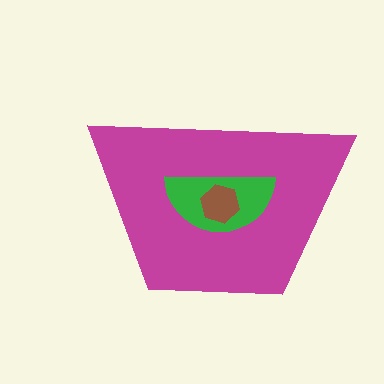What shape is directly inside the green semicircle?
The brown hexagon.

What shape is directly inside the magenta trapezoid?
The green semicircle.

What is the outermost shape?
The magenta trapezoid.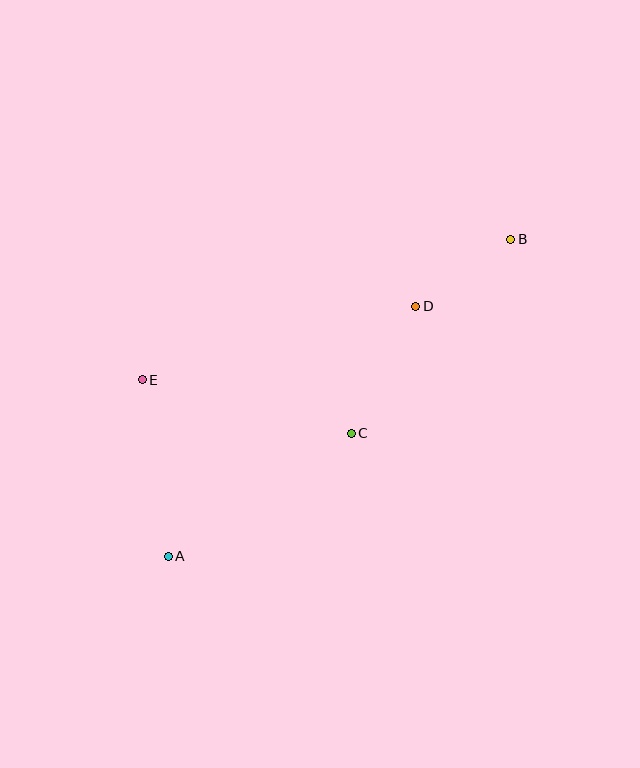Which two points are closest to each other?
Points B and D are closest to each other.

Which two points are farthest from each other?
Points A and B are farthest from each other.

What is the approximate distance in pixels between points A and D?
The distance between A and D is approximately 352 pixels.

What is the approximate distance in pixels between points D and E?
The distance between D and E is approximately 284 pixels.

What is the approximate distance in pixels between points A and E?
The distance between A and E is approximately 178 pixels.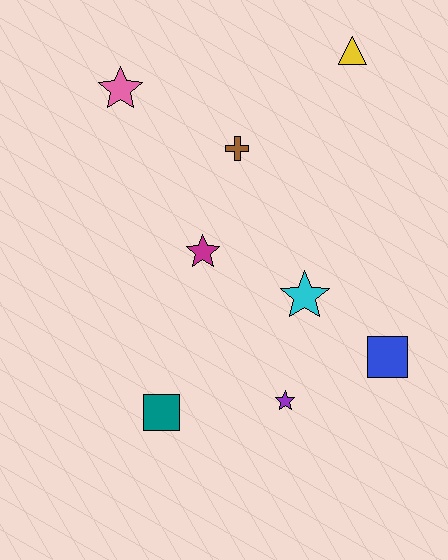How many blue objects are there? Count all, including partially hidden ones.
There is 1 blue object.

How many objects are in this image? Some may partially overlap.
There are 8 objects.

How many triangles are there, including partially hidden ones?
There is 1 triangle.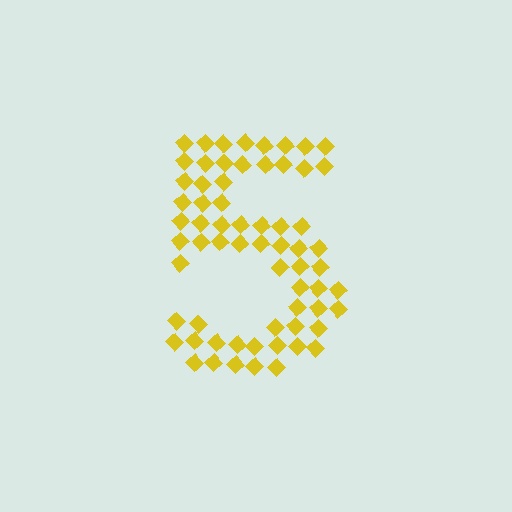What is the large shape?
The large shape is the digit 5.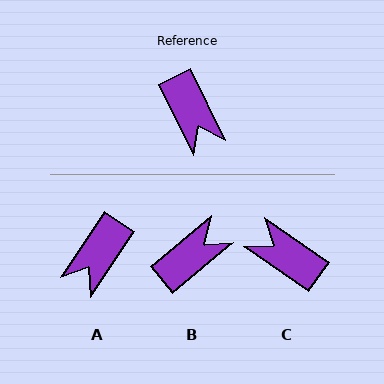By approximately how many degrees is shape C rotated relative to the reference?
Approximately 151 degrees clockwise.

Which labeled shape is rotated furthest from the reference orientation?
C, about 151 degrees away.